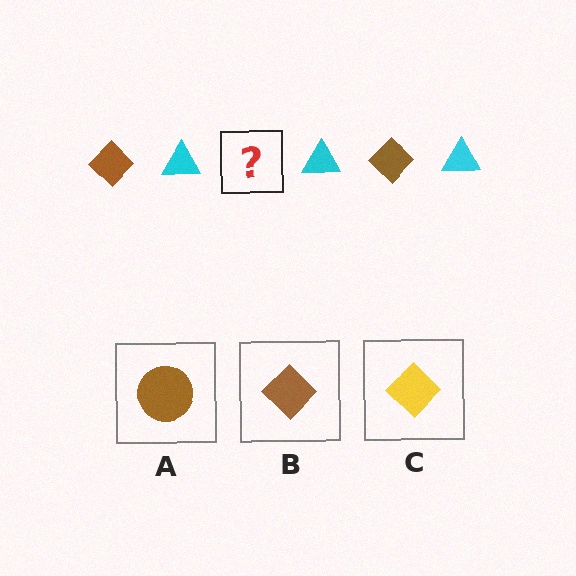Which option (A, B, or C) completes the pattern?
B.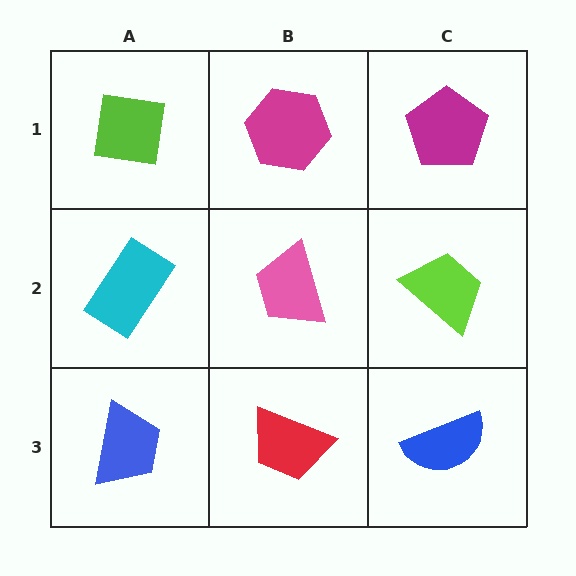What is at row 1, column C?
A magenta pentagon.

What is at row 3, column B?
A red trapezoid.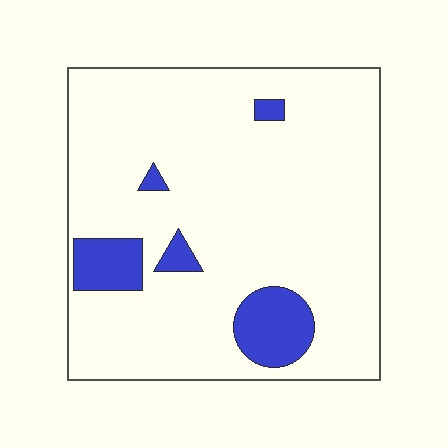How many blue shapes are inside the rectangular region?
5.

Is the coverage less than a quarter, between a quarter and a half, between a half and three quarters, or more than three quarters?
Less than a quarter.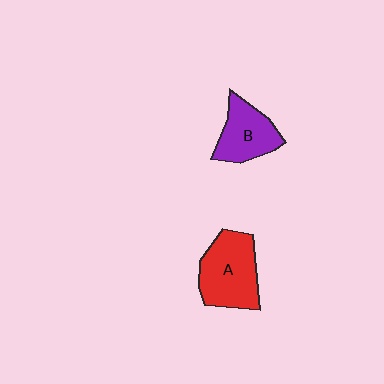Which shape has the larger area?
Shape A (red).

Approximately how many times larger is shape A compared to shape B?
Approximately 1.3 times.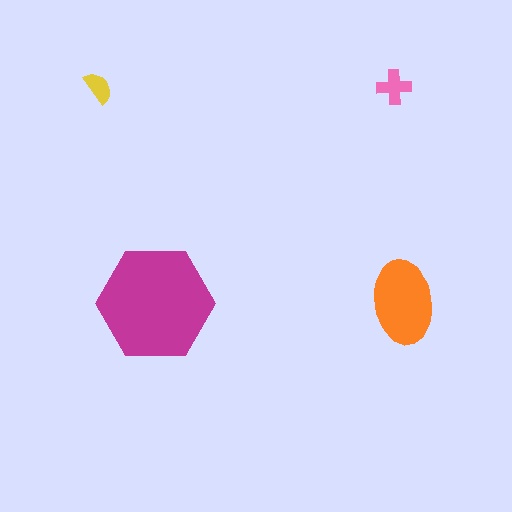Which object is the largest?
The magenta hexagon.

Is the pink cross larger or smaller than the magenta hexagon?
Smaller.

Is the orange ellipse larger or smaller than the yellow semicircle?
Larger.